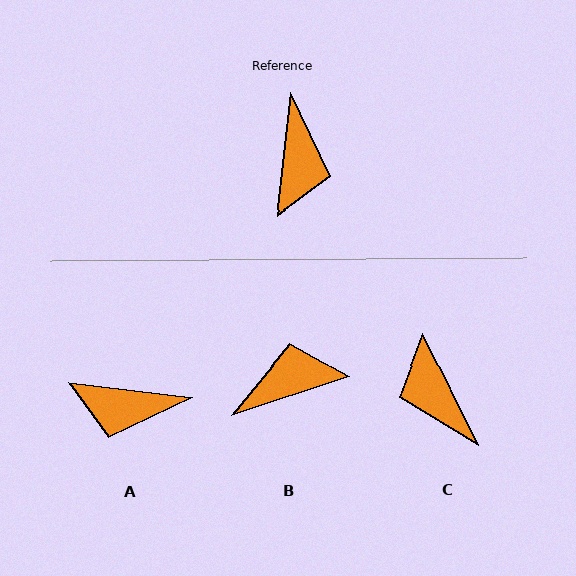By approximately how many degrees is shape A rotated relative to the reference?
Approximately 91 degrees clockwise.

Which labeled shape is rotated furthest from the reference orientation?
C, about 147 degrees away.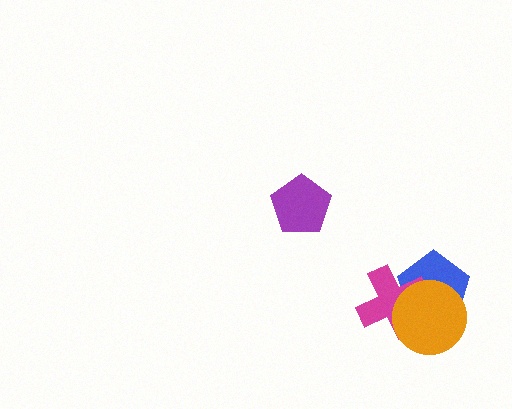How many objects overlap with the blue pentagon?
2 objects overlap with the blue pentagon.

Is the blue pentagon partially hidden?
Yes, it is partially covered by another shape.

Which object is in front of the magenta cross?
The orange circle is in front of the magenta cross.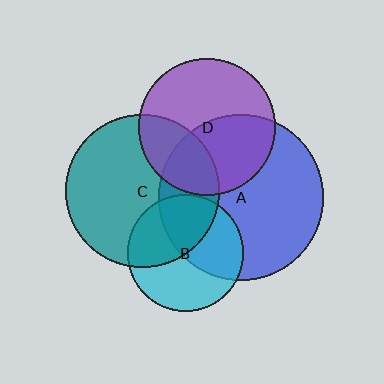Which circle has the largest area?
Circle A (blue).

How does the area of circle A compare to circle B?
Approximately 2.0 times.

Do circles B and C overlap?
Yes.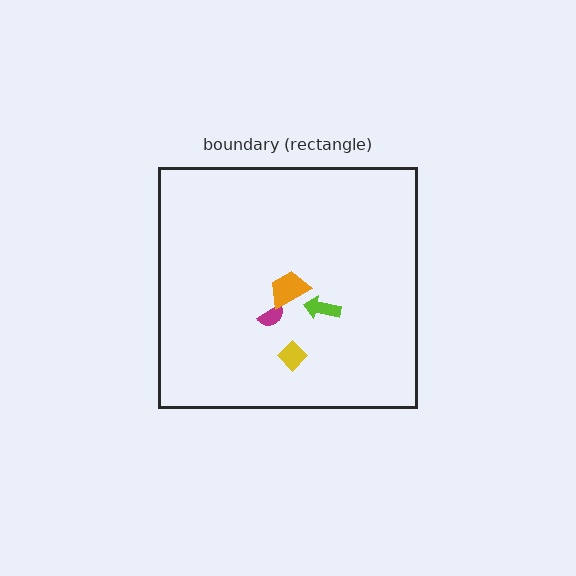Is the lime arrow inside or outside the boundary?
Inside.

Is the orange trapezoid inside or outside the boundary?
Inside.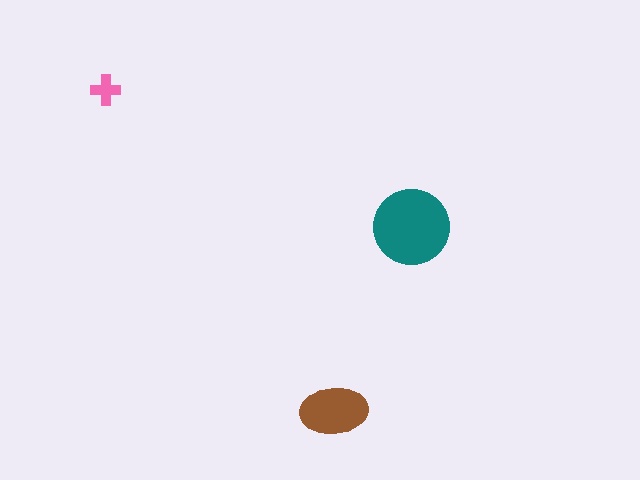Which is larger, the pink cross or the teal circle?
The teal circle.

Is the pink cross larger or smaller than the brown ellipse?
Smaller.